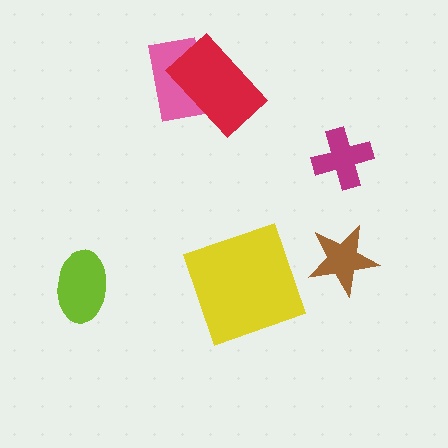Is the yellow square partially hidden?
No, no other shape covers it.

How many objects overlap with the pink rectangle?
1 object overlaps with the pink rectangle.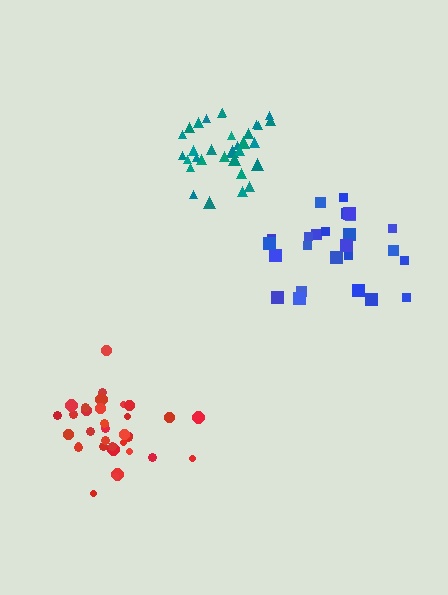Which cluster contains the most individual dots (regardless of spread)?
Red (34).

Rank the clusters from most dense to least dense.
teal, red, blue.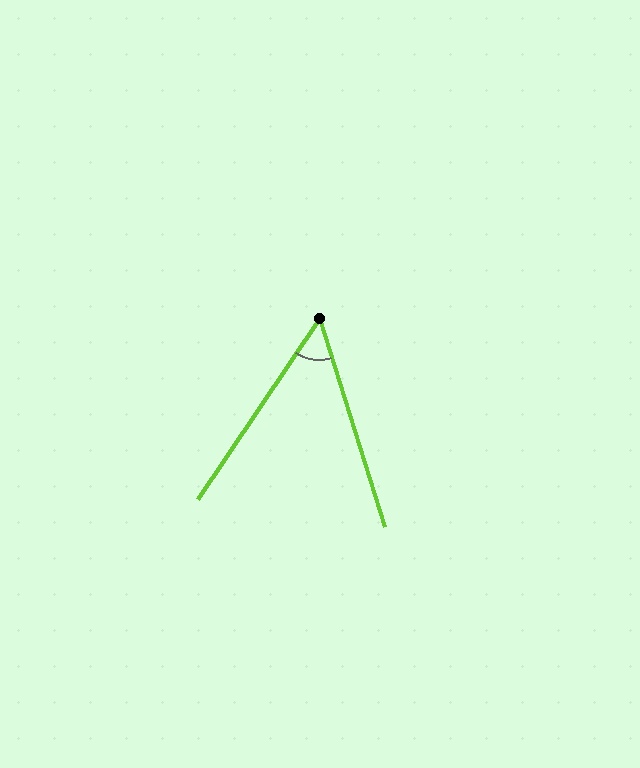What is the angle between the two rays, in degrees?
Approximately 51 degrees.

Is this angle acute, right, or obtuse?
It is acute.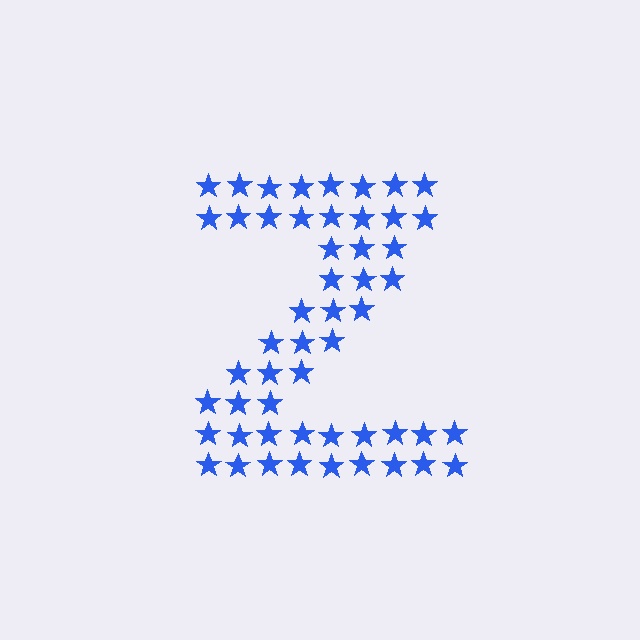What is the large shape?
The large shape is the letter Z.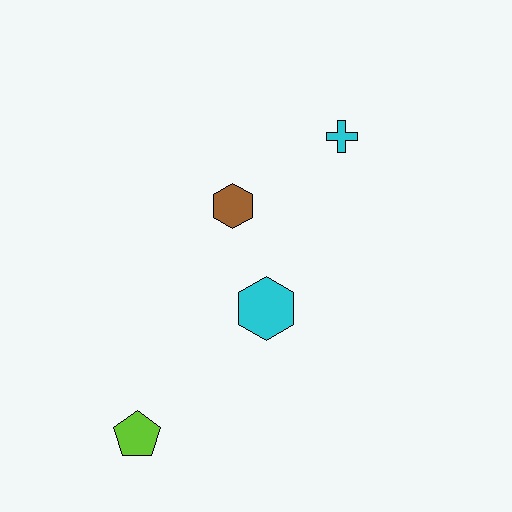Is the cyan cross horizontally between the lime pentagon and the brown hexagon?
No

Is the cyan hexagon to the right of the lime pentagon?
Yes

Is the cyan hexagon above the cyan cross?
No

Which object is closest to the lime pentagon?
The cyan hexagon is closest to the lime pentagon.